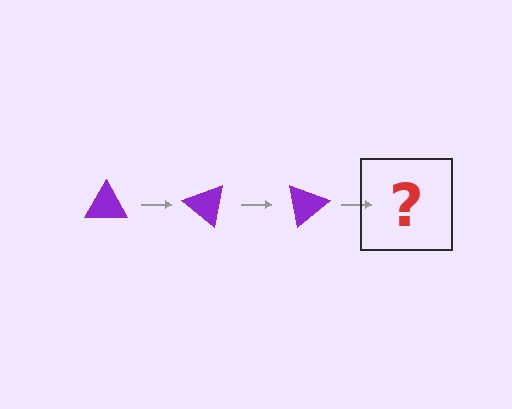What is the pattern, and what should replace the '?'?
The pattern is that the triangle rotates 40 degrees each step. The '?' should be a purple triangle rotated 120 degrees.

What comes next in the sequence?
The next element should be a purple triangle rotated 120 degrees.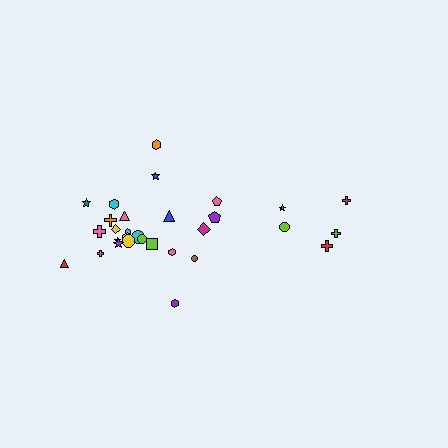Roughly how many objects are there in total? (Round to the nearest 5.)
Roughly 30 objects in total.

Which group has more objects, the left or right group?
The left group.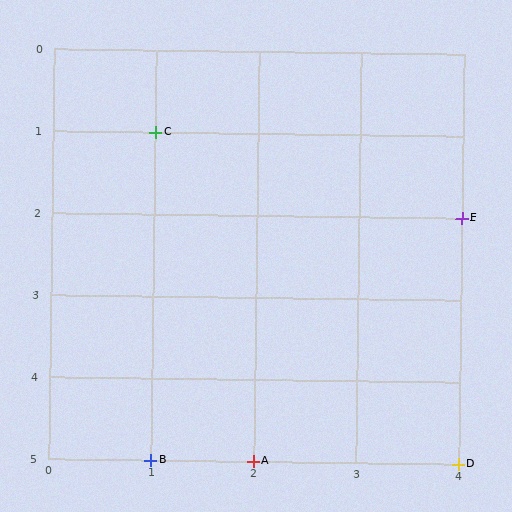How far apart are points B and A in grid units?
Points B and A are 1 column apart.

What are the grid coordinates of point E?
Point E is at grid coordinates (4, 2).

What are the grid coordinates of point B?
Point B is at grid coordinates (1, 5).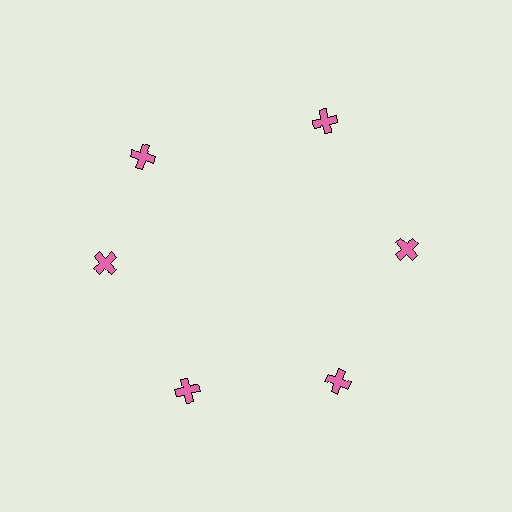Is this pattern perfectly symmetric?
No. The 6 pink crosses are arranged in a ring, but one element near the 11 o'clock position is rotated out of alignment along the ring, breaking the 6-fold rotational symmetry.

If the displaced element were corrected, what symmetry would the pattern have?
It would have 6-fold rotational symmetry — the pattern would map onto itself every 60 degrees.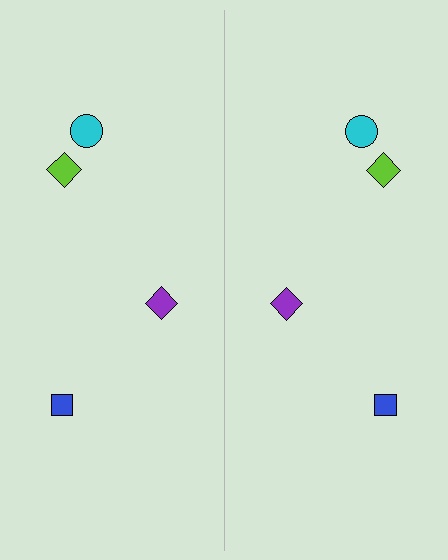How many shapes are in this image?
There are 8 shapes in this image.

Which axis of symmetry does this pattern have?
The pattern has a vertical axis of symmetry running through the center of the image.